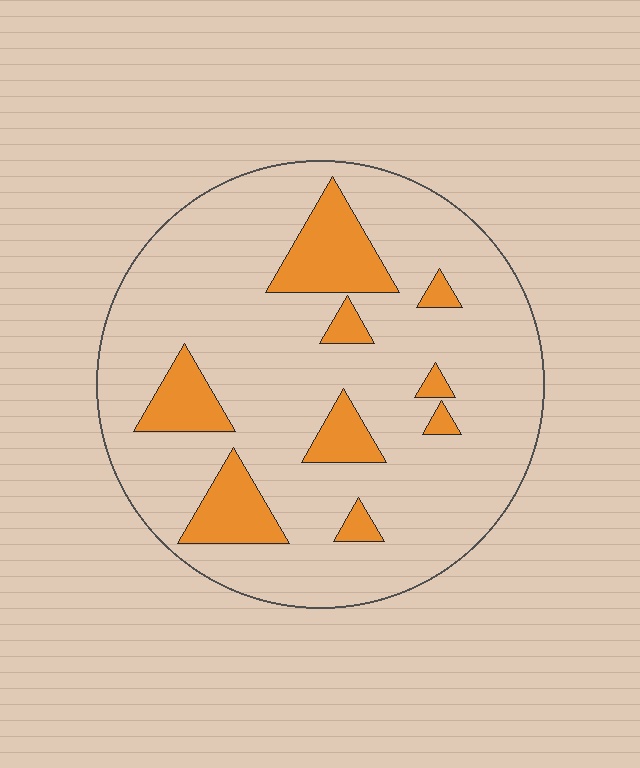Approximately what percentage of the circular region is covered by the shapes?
Approximately 15%.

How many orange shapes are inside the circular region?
9.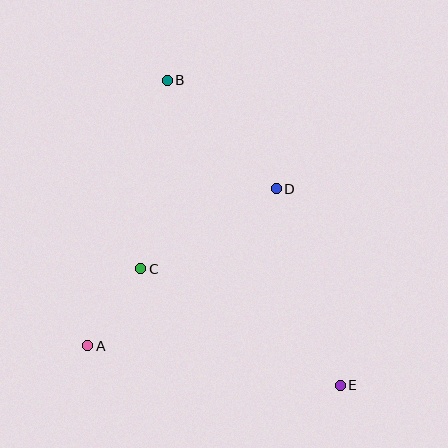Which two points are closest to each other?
Points A and C are closest to each other.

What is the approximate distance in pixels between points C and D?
The distance between C and D is approximately 158 pixels.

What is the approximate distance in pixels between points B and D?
The distance between B and D is approximately 154 pixels.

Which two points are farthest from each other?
Points B and E are farthest from each other.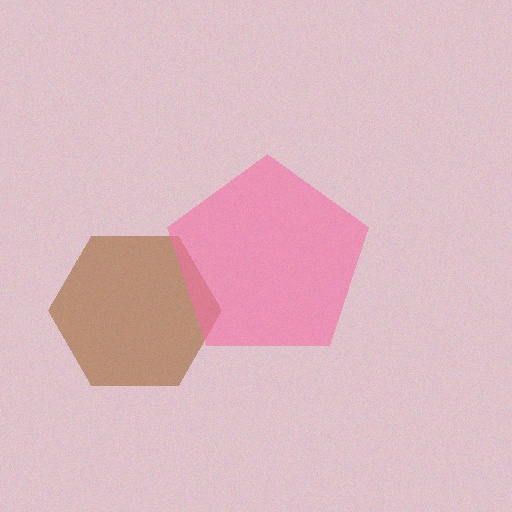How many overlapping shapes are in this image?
There are 2 overlapping shapes in the image.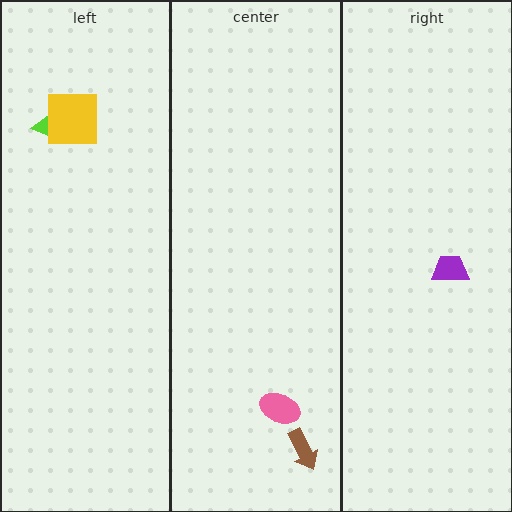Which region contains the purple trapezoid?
The right region.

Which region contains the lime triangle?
The left region.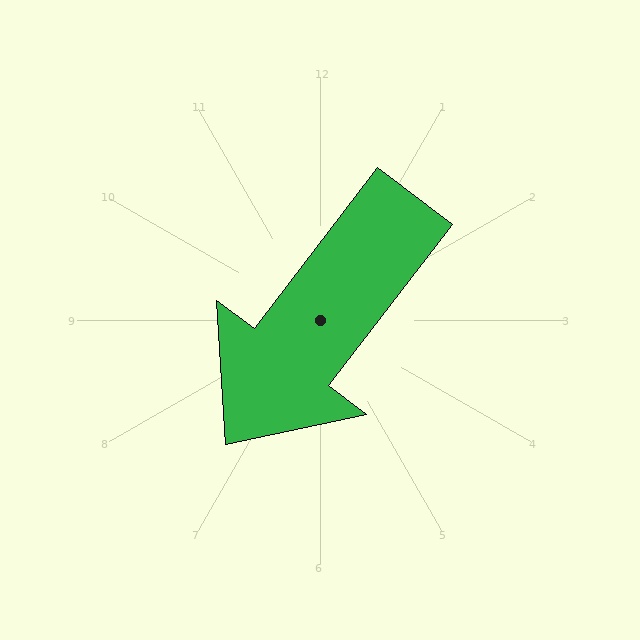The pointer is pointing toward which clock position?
Roughly 7 o'clock.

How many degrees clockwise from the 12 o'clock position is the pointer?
Approximately 217 degrees.